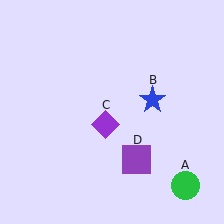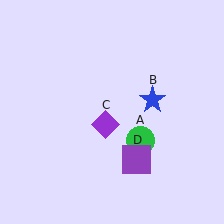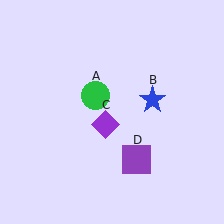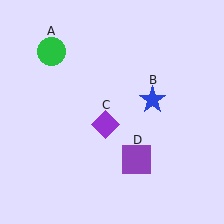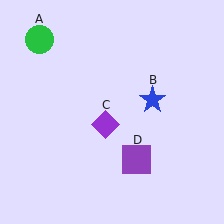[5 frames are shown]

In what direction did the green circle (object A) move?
The green circle (object A) moved up and to the left.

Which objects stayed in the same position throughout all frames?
Blue star (object B) and purple diamond (object C) and purple square (object D) remained stationary.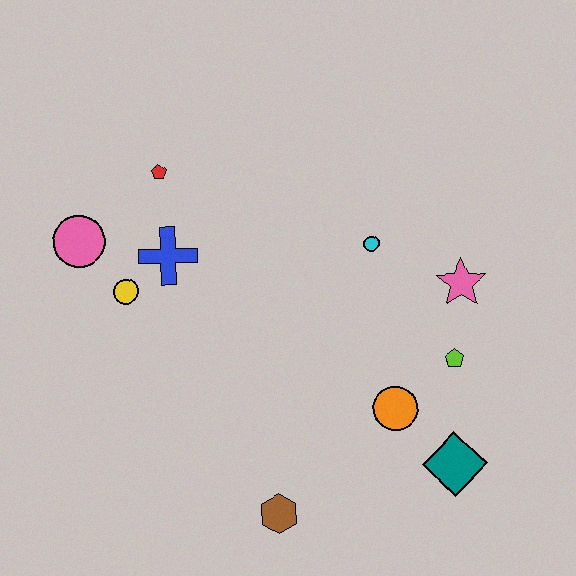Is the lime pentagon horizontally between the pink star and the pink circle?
Yes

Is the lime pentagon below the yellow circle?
Yes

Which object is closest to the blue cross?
The yellow circle is closest to the blue cross.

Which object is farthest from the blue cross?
The teal diamond is farthest from the blue cross.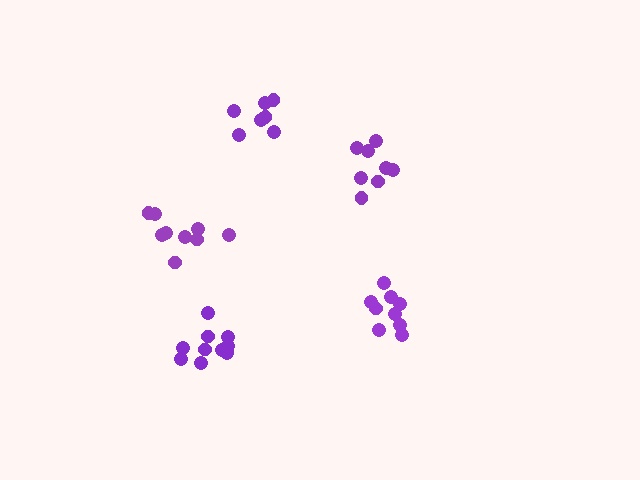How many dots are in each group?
Group 1: 11 dots, Group 2: 8 dots, Group 3: 9 dots, Group 4: 9 dots, Group 5: 8 dots (45 total).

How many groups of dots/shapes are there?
There are 5 groups.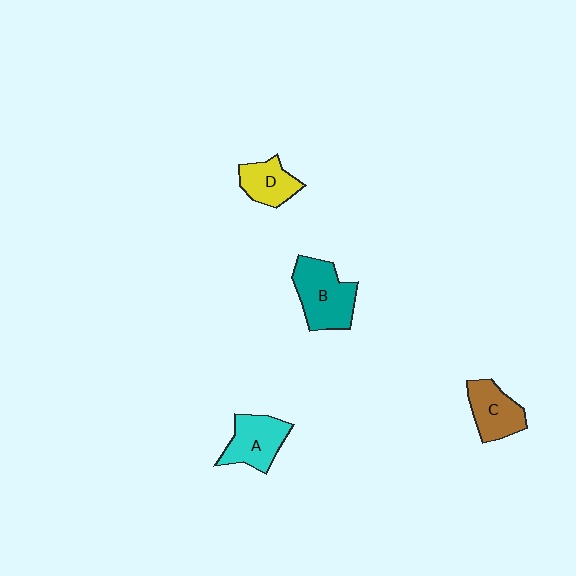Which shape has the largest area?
Shape B (teal).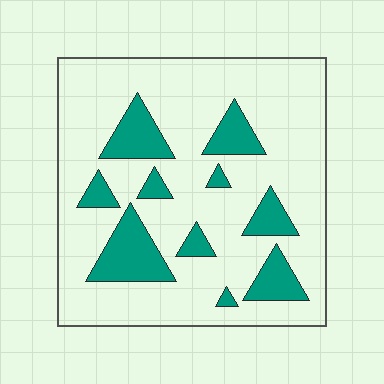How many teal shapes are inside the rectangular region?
10.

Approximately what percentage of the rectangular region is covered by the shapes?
Approximately 20%.